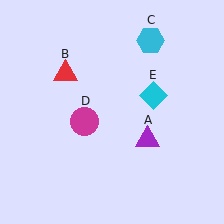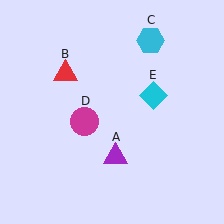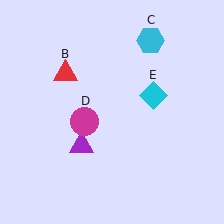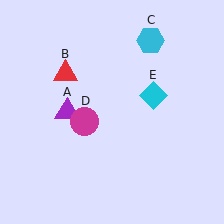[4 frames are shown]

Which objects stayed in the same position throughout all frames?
Red triangle (object B) and cyan hexagon (object C) and magenta circle (object D) and cyan diamond (object E) remained stationary.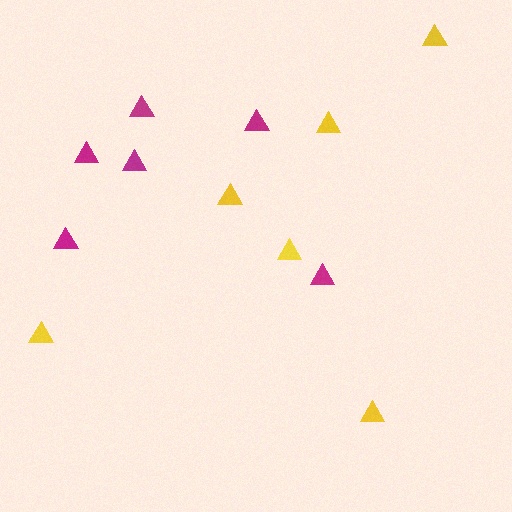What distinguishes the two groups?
There are 2 groups: one group of magenta triangles (6) and one group of yellow triangles (6).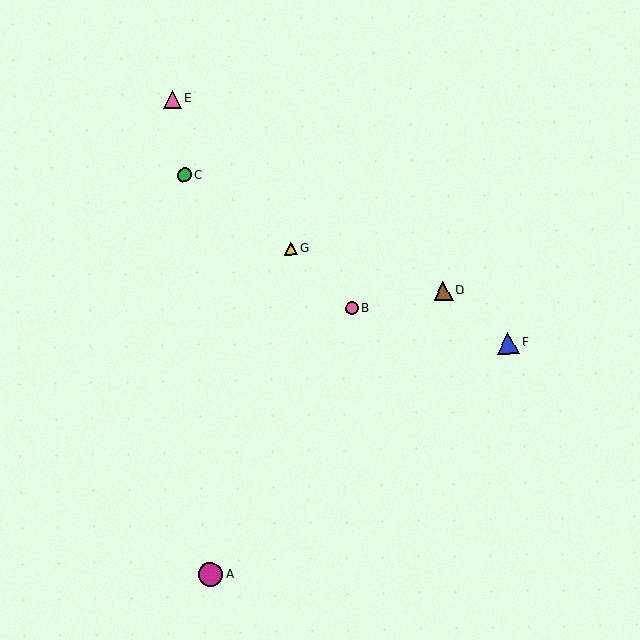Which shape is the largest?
The magenta circle (labeled A) is the largest.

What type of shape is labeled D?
Shape D is a brown triangle.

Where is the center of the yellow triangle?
The center of the yellow triangle is at (290, 248).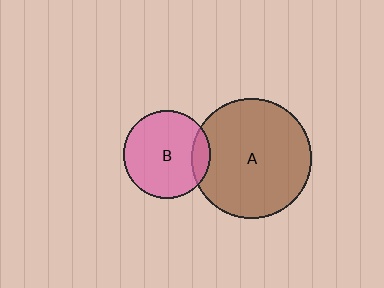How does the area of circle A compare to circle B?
Approximately 1.9 times.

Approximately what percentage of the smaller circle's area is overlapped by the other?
Approximately 15%.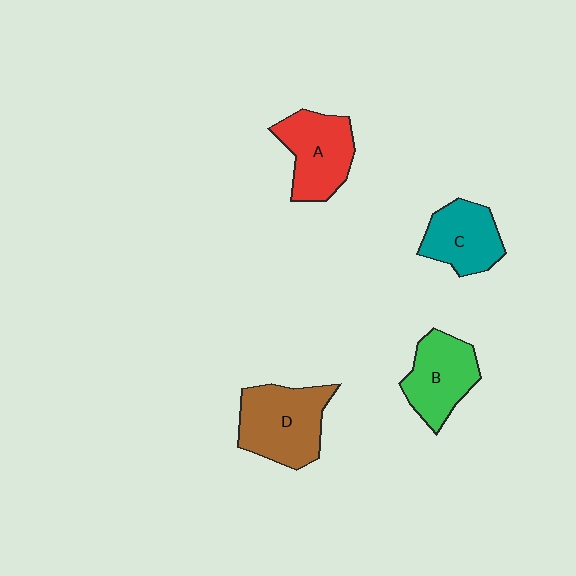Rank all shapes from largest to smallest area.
From largest to smallest: D (brown), A (red), B (green), C (teal).